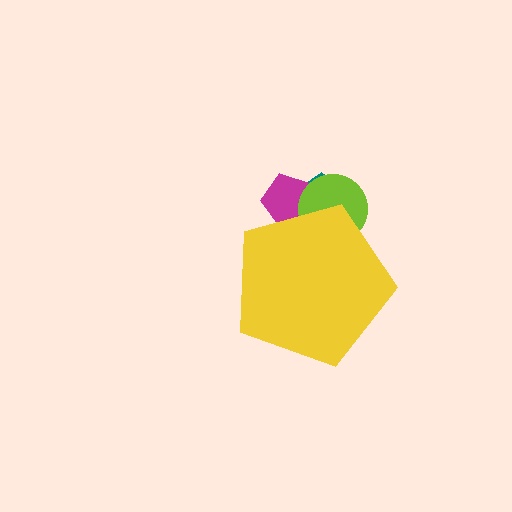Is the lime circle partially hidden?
Yes, the lime circle is partially hidden behind the yellow pentagon.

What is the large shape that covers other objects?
A yellow pentagon.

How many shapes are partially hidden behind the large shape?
3 shapes are partially hidden.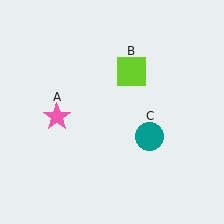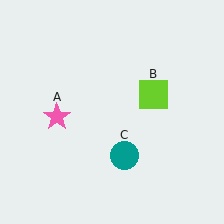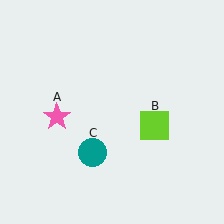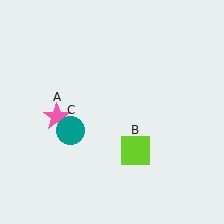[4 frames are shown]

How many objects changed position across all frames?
2 objects changed position: lime square (object B), teal circle (object C).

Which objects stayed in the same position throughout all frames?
Pink star (object A) remained stationary.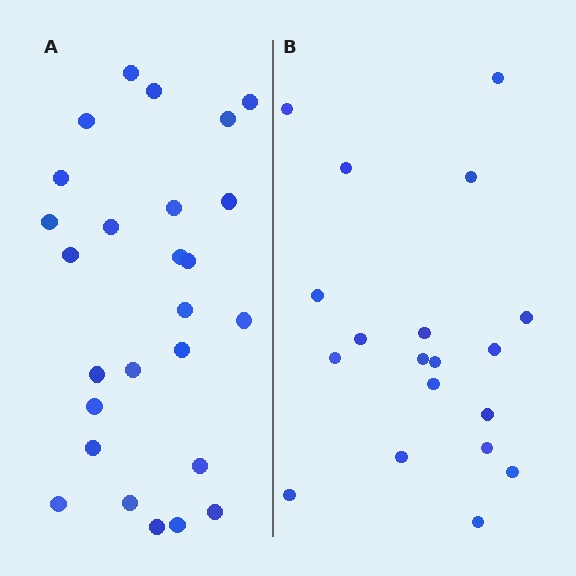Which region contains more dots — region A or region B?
Region A (the left region) has more dots.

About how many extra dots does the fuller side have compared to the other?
Region A has roughly 8 or so more dots than region B.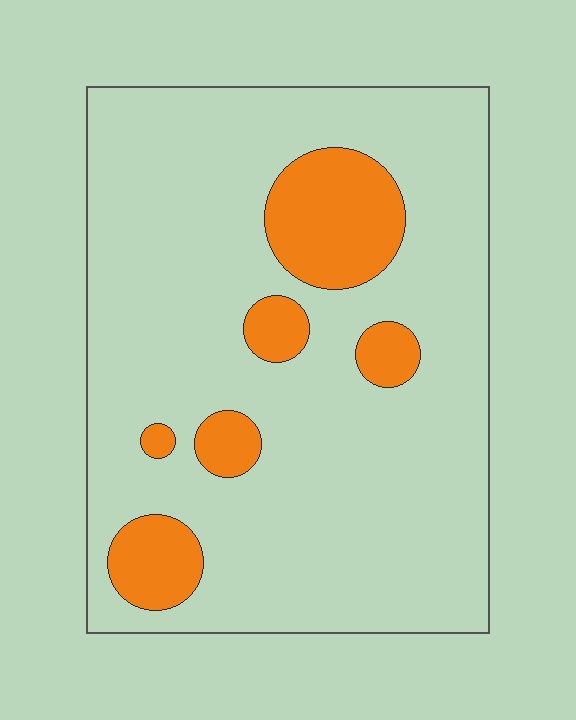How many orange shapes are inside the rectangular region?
6.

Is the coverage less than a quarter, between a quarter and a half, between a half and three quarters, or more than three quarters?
Less than a quarter.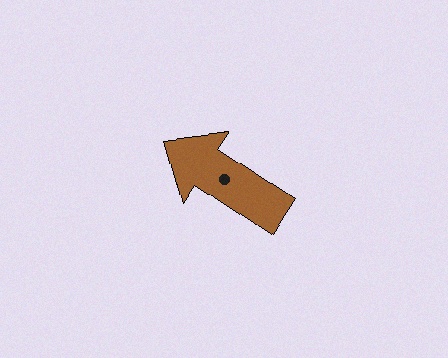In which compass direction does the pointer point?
Northwest.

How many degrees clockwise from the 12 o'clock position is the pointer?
Approximately 304 degrees.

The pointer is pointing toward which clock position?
Roughly 10 o'clock.